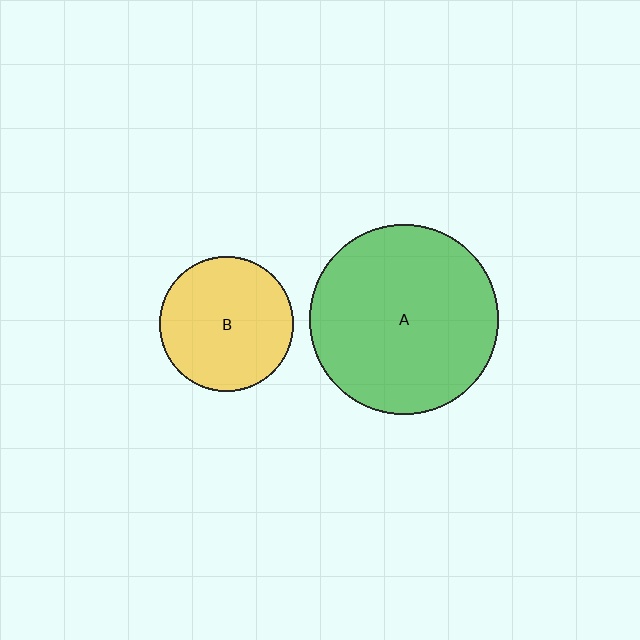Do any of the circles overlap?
No, none of the circles overlap.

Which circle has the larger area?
Circle A (green).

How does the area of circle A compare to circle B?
Approximately 2.0 times.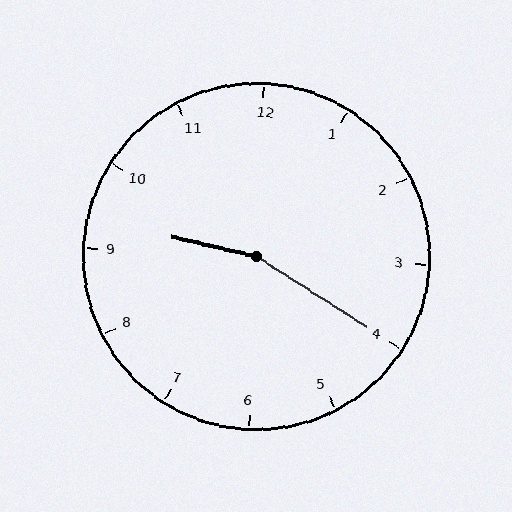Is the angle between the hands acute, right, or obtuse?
It is obtuse.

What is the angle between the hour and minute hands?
Approximately 160 degrees.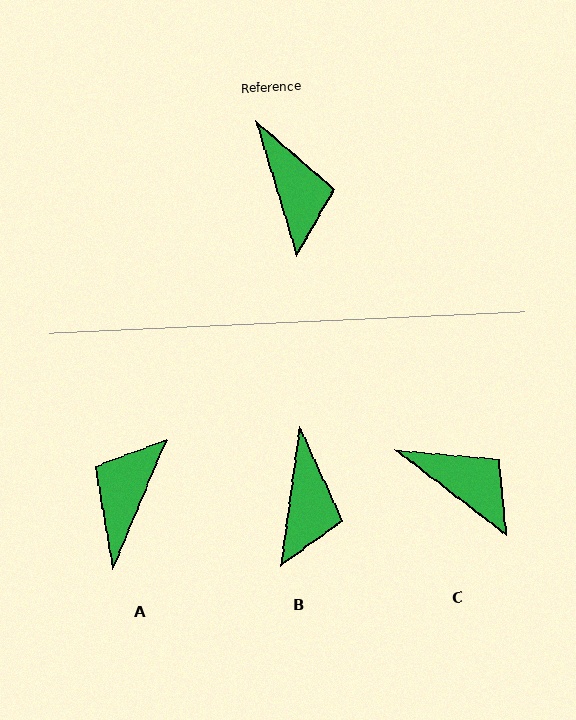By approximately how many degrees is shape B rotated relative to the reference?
Approximately 25 degrees clockwise.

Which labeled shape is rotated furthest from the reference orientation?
A, about 141 degrees away.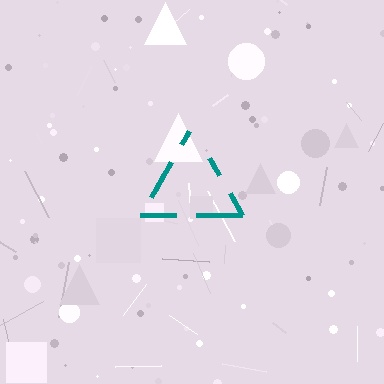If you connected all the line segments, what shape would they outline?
They would outline a triangle.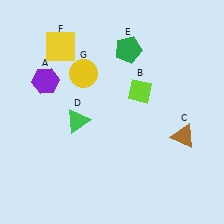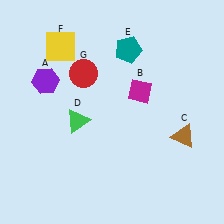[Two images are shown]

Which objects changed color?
B changed from lime to magenta. E changed from green to teal. G changed from yellow to red.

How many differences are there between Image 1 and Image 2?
There are 3 differences between the two images.